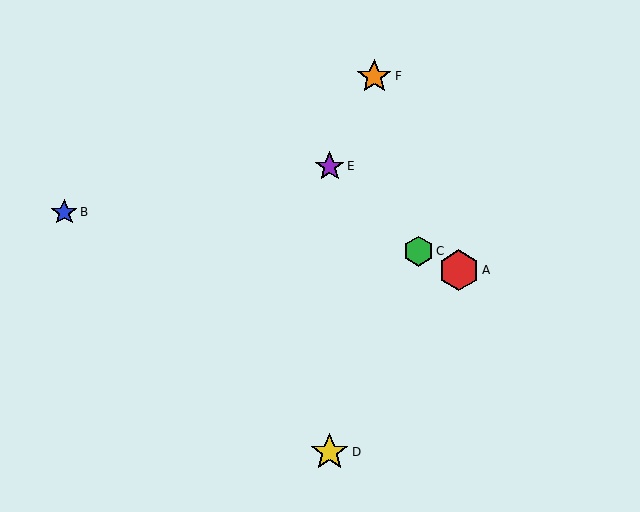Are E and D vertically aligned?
Yes, both are at x≈330.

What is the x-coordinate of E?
Object E is at x≈330.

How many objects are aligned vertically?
2 objects (D, E) are aligned vertically.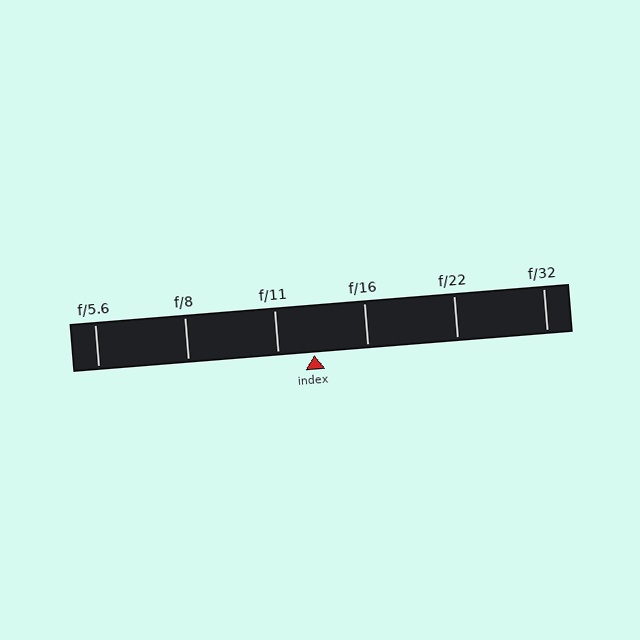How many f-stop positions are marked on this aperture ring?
There are 6 f-stop positions marked.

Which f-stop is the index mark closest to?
The index mark is closest to f/11.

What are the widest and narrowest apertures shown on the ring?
The widest aperture shown is f/5.6 and the narrowest is f/32.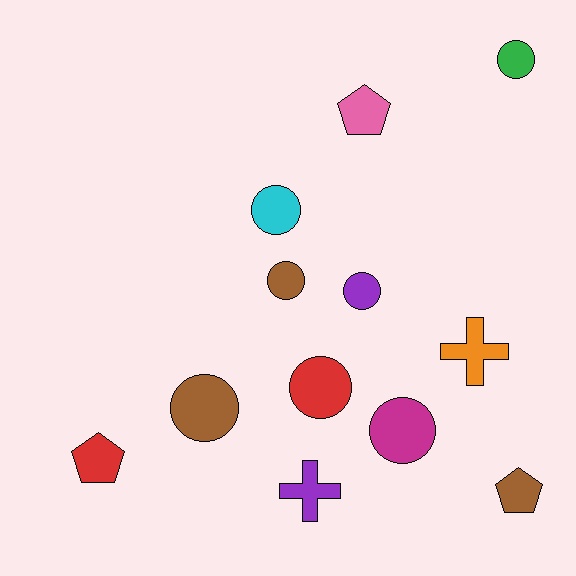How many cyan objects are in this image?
There is 1 cyan object.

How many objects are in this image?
There are 12 objects.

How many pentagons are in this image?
There are 3 pentagons.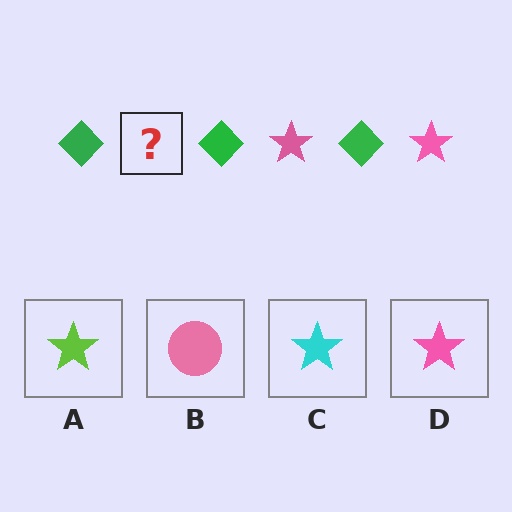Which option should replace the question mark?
Option D.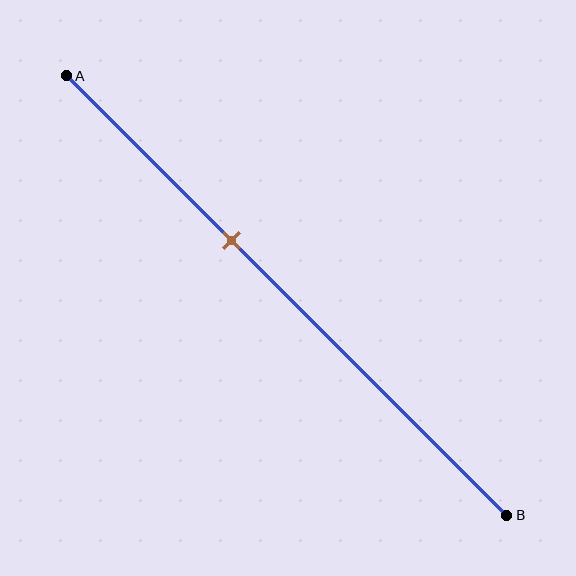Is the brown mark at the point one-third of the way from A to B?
No, the mark is at about 35% from A, not at the 33% one-third point.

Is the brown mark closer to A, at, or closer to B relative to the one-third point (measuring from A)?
The brown mark is closer to point B than the one-third point of segment AB.